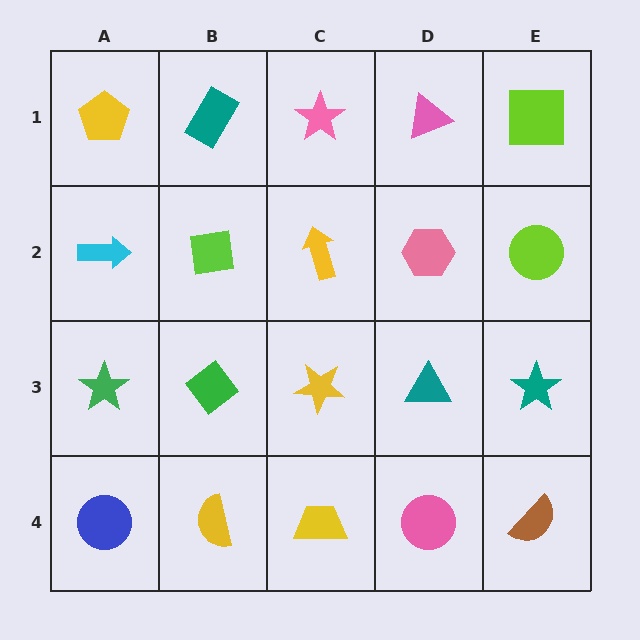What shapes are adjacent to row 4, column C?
A yellow star (row 3, column C), a yellow semicircle (row 4, column B), a pink circle (row 4, column D).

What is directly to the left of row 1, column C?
A teal rectangle.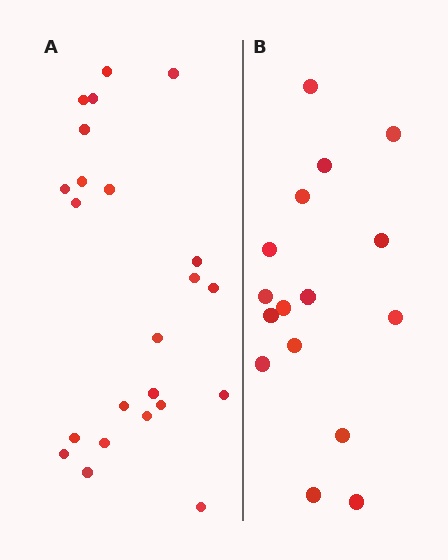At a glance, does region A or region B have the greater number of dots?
Region A (the left region) has more dots.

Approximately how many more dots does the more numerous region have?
Region A has roughly 8 or so more dots than region B.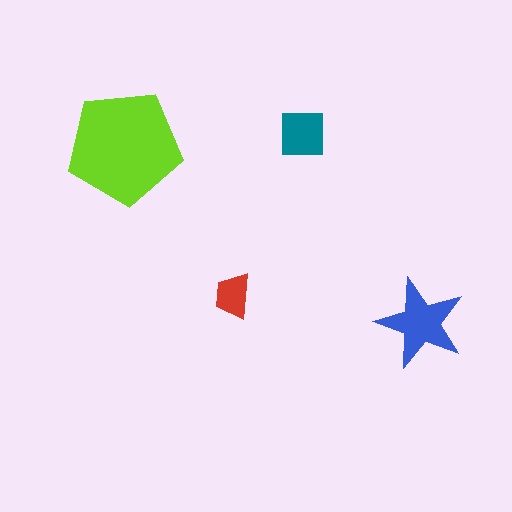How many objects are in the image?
There are 4 objects in the image.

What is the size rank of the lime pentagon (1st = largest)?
1st.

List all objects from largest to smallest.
The lime pentagon, the blue star, the teal square, the red trapezoid.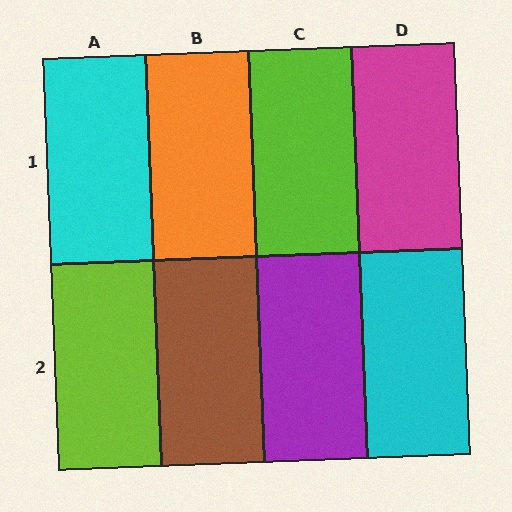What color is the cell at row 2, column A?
Lime.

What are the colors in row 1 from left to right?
Cyan, orange, lime, magenta.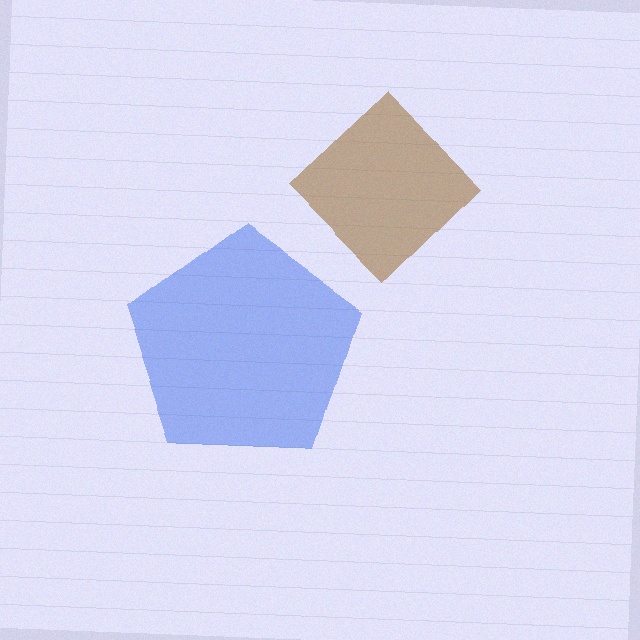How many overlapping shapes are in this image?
There are 2 overlapping shapes in the image.